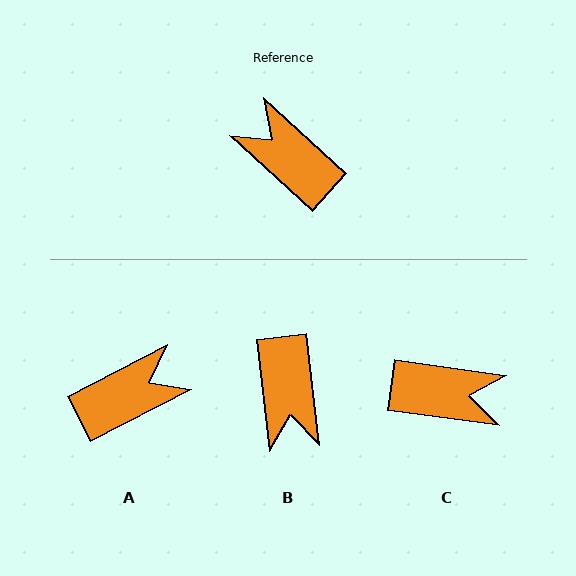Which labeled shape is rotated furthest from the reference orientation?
C, about 146 degrees away.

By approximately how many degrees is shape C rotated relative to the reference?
Approximately 146 degrees clockwise.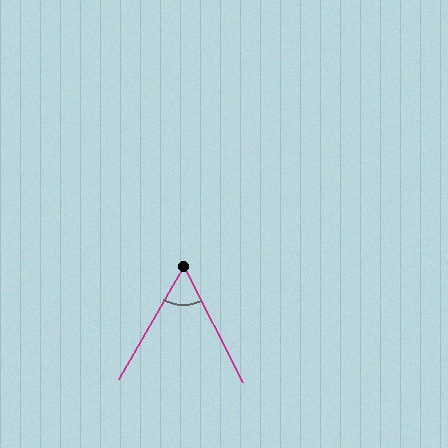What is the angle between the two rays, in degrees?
Approximately 57 degrees.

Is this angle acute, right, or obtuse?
It is acute.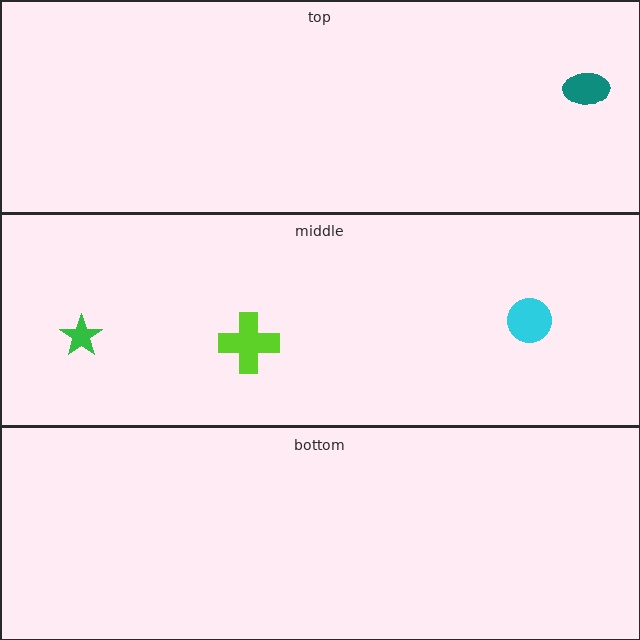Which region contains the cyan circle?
The middle region.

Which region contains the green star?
The middle region.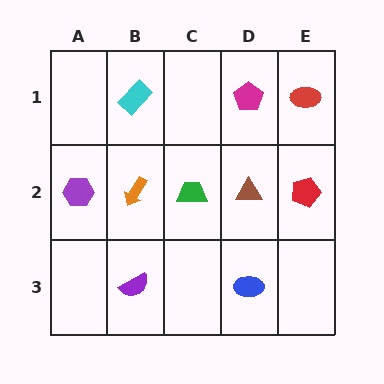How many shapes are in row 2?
5 shapes.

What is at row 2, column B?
An orange arrow.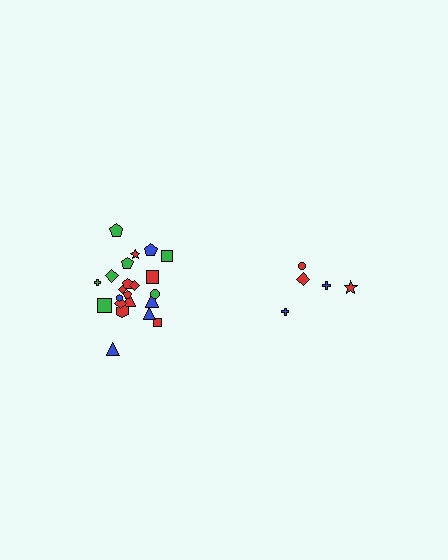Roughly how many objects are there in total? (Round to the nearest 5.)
Roughly 25 objects in total.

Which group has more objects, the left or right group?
The left group.